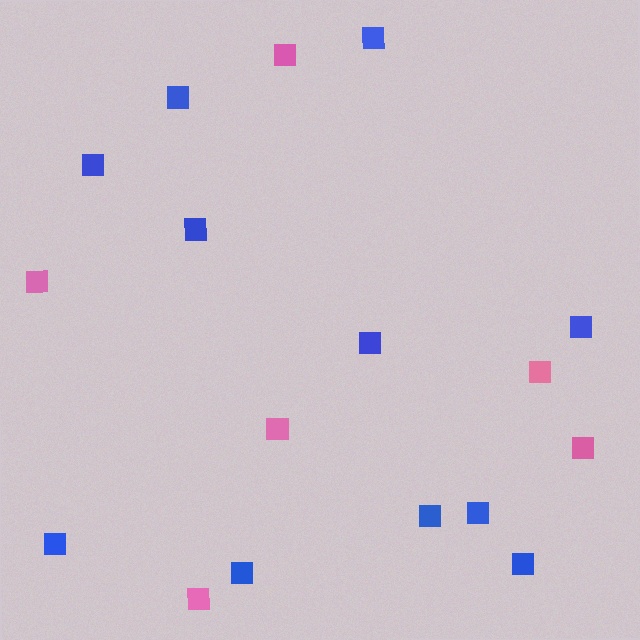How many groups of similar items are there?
There are 2 groups: one group of blue squares (11) and one group of pink squares (6).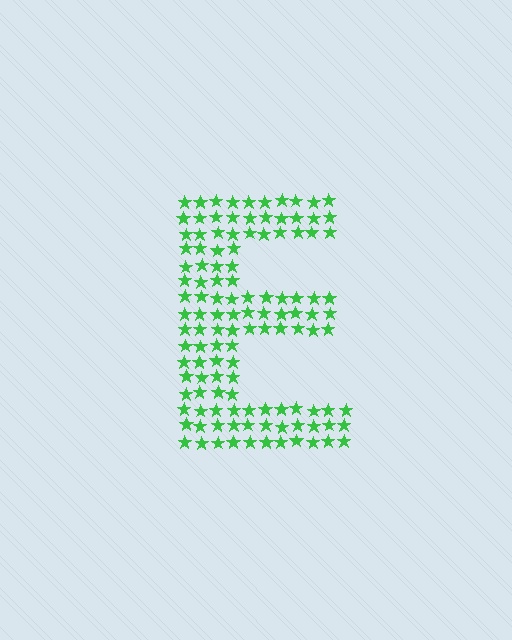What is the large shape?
The large shape is the letter E.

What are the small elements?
The small elements are stars.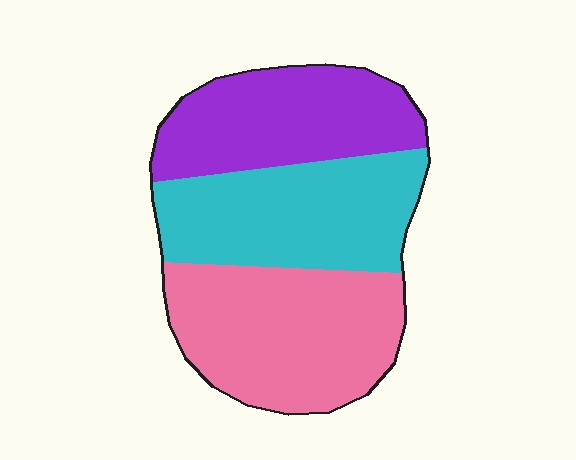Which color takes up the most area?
Pink, at roughly 35%.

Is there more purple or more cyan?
Cyan.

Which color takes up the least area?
Purple, at roughly 30%.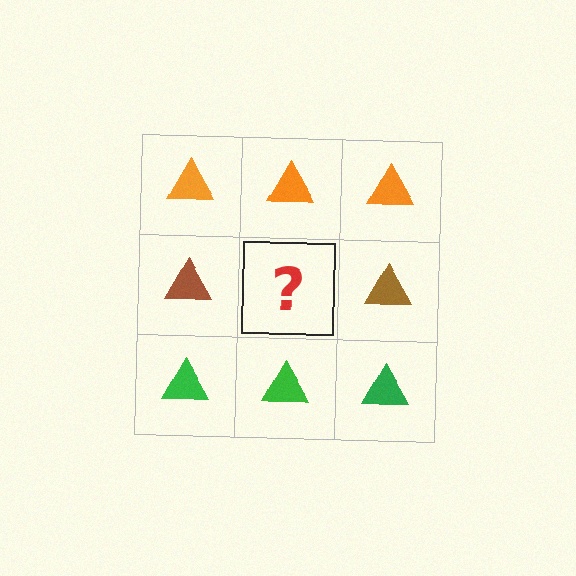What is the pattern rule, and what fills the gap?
The rule is that each row has a consistent color. The gap should be filled with a brown triangle.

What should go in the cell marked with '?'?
The missing cell should contain a brown triangle.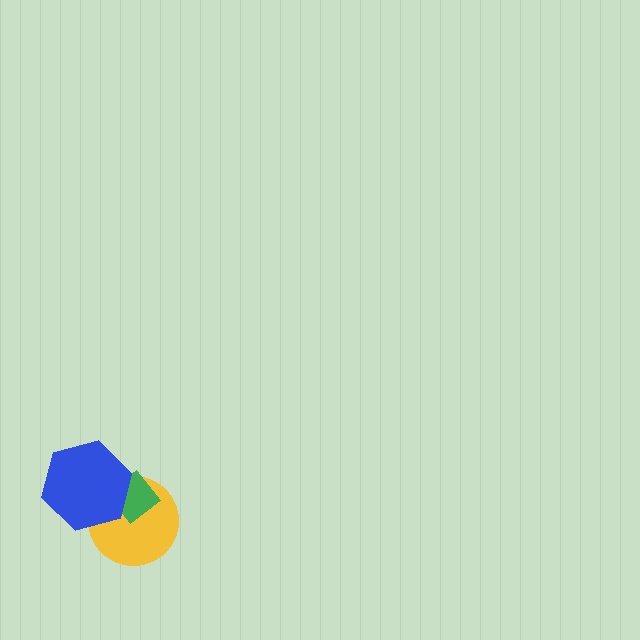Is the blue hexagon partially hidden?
No, no other shape covers it.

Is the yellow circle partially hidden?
Yes, it is partially covered by another shape.